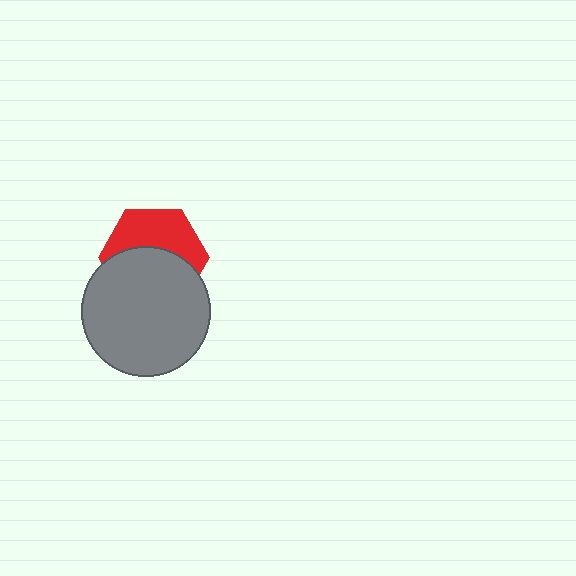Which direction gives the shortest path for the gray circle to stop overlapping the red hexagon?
Moving down gives the shortest separation.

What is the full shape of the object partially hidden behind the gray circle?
The partially hidden object is a red hexagon.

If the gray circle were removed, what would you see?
You would see the complete red hexagon.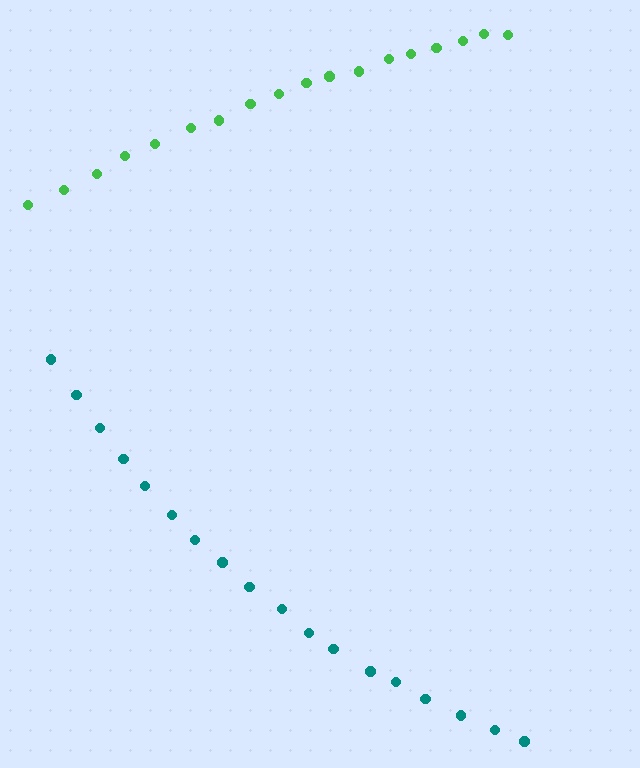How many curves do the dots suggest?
There are 2 distinct paths.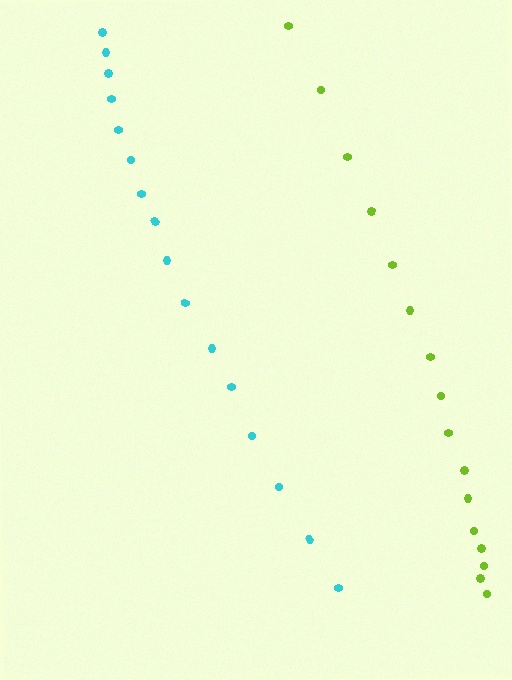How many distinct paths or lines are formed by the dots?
There are 2 distinct paths.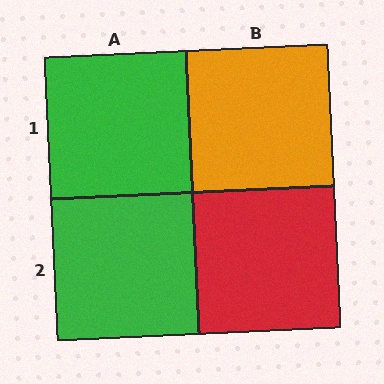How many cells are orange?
1 cell is orange.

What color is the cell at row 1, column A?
Green.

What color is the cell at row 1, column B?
Orange.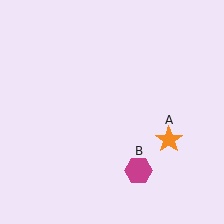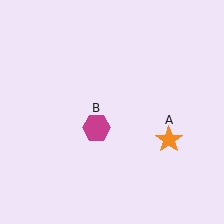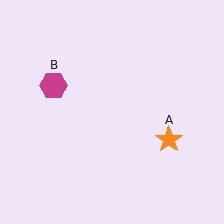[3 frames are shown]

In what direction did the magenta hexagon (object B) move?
The magenta hexagon (object B) moved up and to the left.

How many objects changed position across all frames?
1 object changed position: magenta hexagon (object B).